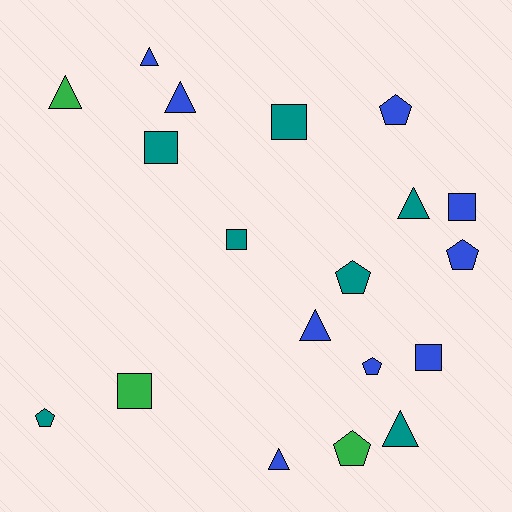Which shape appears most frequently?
Triangle, with 7 objects.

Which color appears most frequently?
Blue, with 9 objects.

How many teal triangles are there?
There are 2 teal triangles.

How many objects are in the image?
There are 19 objects.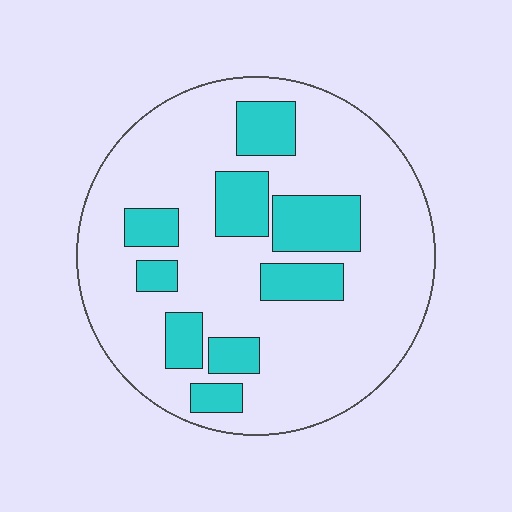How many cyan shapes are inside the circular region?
9.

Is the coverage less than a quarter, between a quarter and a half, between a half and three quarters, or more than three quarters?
Less than a quarter.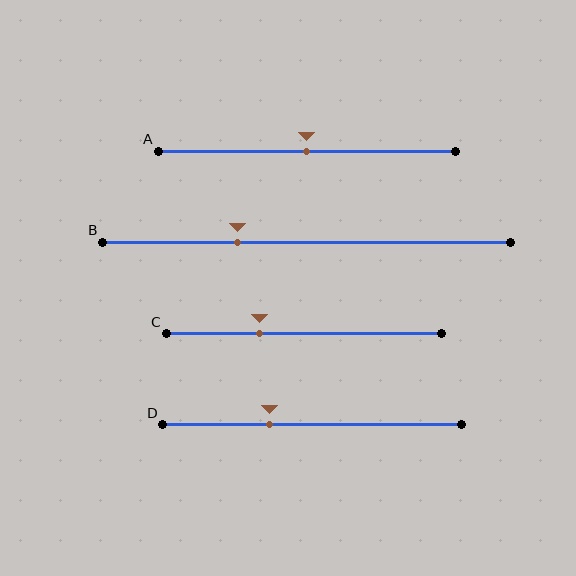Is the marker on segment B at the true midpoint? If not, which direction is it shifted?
No, the marker on segment B is shifted to the left by about 17% of the segment length.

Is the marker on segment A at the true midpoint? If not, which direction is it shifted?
Yes, the marker on segment A is at the true midpoint.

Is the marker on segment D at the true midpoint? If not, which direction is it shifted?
No, the marker on segment D is shifted to the left by about 14% of the segment length.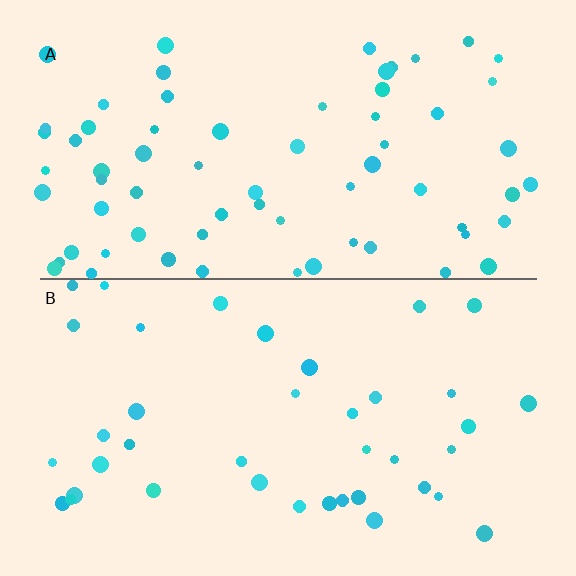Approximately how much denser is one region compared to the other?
Approximately 1.8× — region A over region B.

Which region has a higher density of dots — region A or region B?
A (the top).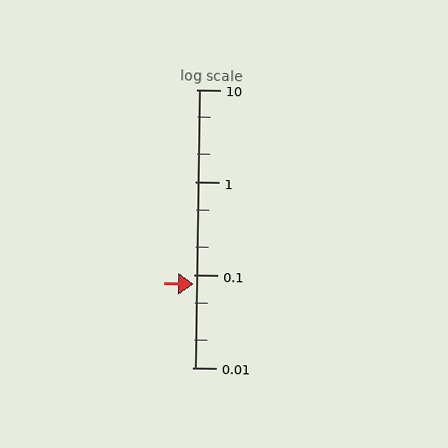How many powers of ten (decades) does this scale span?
The scale spans 3 decades, from 0.01 to 10.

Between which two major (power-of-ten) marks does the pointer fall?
The pointer is between 0.01 and 0.1.